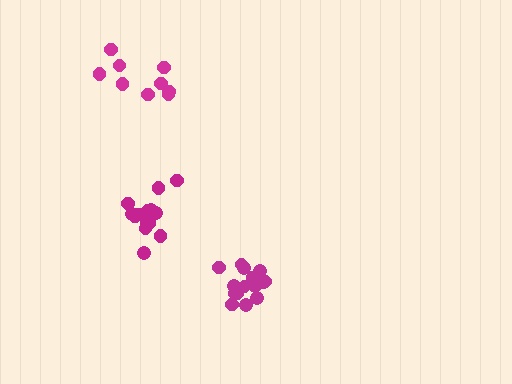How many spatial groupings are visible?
There are 3 spatial groupings.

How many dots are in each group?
Group 1: 15 dots, Group 2: 15 dots, Group 3: 9 dots (39 total).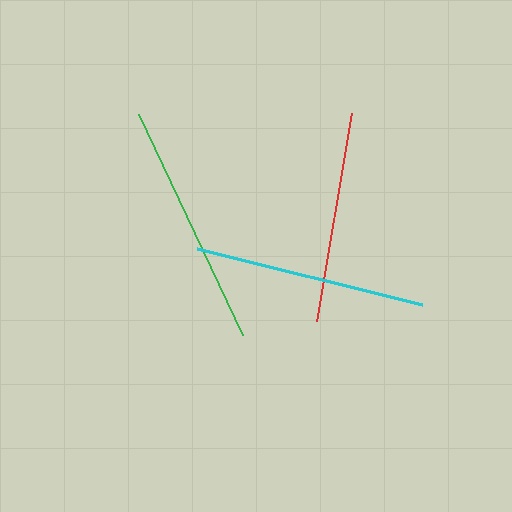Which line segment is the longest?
The green line is the longest at approximately 244 pixels.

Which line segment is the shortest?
The red line is the shortest at approximately 211 pixels.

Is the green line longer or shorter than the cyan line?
The green line is longer than the cyan line.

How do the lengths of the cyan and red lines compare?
The cyan and red lines are approximately the same length.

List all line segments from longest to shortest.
From longest to shortest: green, cyan, red.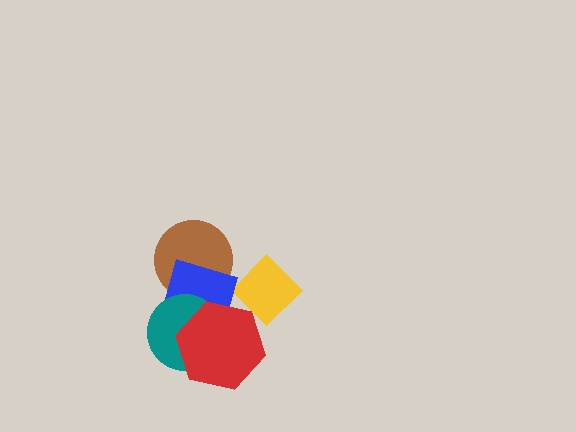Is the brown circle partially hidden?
Yes, it is partially covered by another shape.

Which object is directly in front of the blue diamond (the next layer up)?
The teal circle is directly in front of the blue diamond.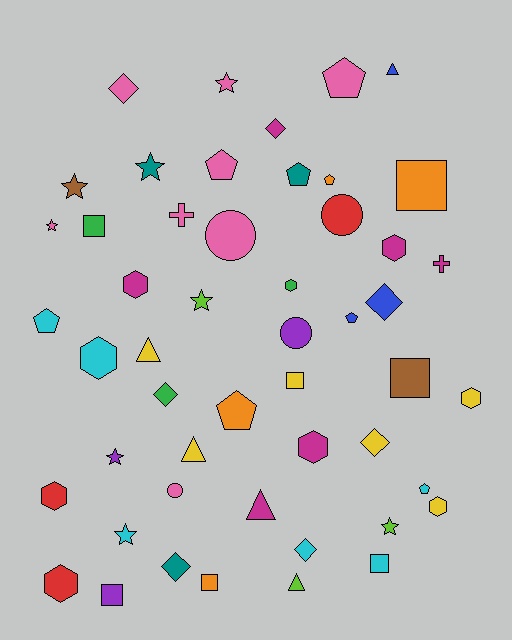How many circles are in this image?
There are 4 circles.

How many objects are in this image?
There are 50 objects.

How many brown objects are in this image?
There are 2 brown objects.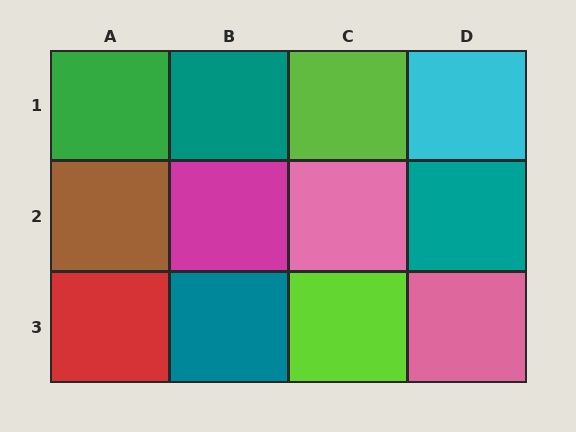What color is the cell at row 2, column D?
Teal.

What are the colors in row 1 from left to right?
Green, teal, lime, cyan.